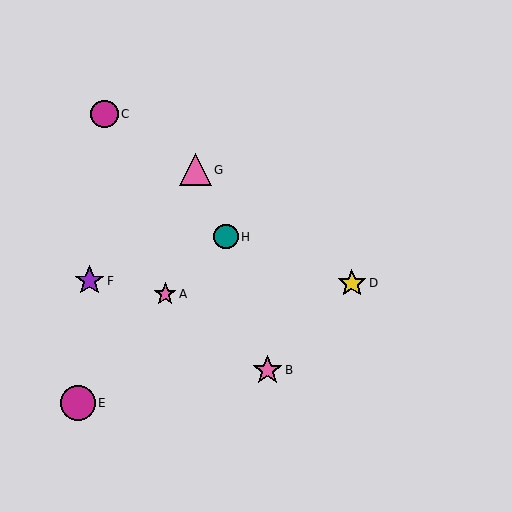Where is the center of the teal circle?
The center of the teal circle is at (226, 237).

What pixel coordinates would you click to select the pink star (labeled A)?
Click at (165, 294) to select the pink star A.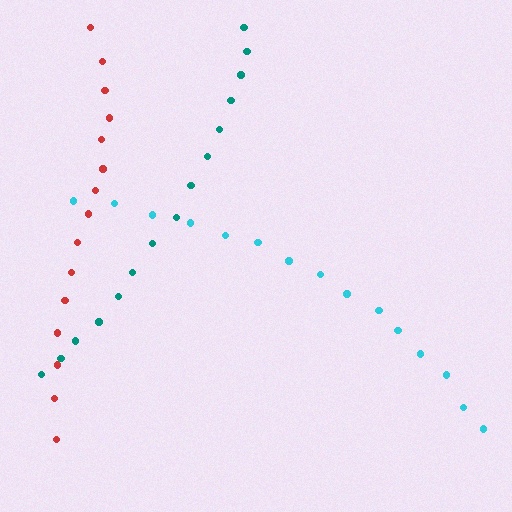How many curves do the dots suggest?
There are 3 distinct paths.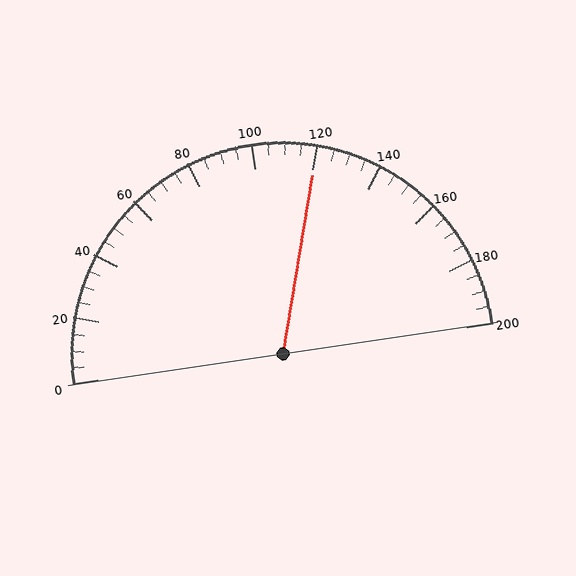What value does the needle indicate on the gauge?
The needle indicates approximately 120.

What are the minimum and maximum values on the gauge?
The gauge ranges from 0 to 200.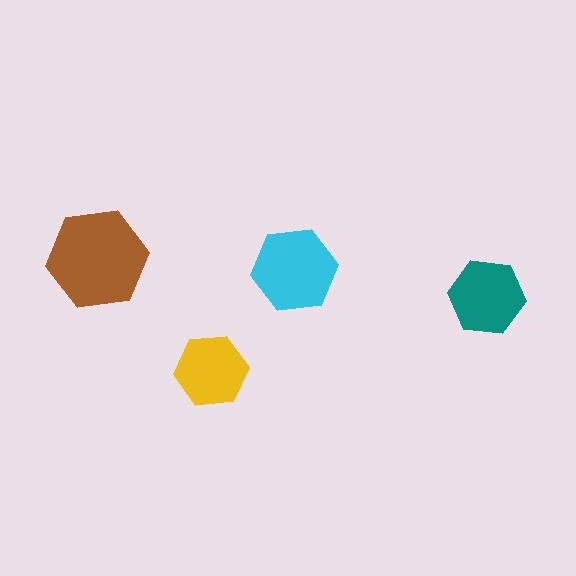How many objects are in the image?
There are 4 objects in the image.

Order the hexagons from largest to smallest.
the brown one, the cyan one, the teal one, the yellow one.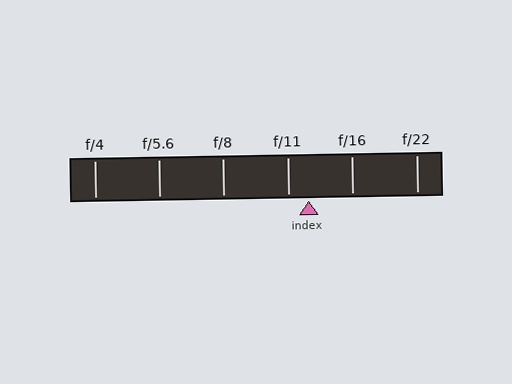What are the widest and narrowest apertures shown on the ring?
The widest aperture shown is f/4 and the narrowest is f/22.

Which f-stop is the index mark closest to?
The index mark is closest to f/11.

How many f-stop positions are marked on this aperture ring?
There are 6 f-stop positions marked.